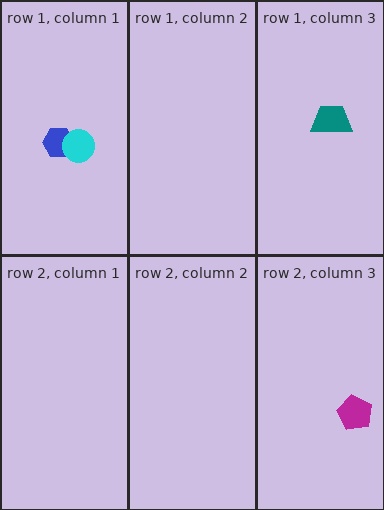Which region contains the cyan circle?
The row 1, column 1 region.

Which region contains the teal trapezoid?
The row 1, column 3 region.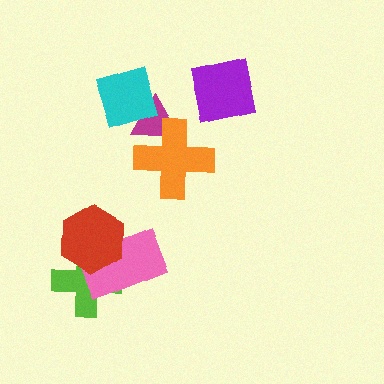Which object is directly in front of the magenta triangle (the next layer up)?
The orange cross is directly in front of the magenta triangle.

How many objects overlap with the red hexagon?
2 objects overlap with the red hexagon.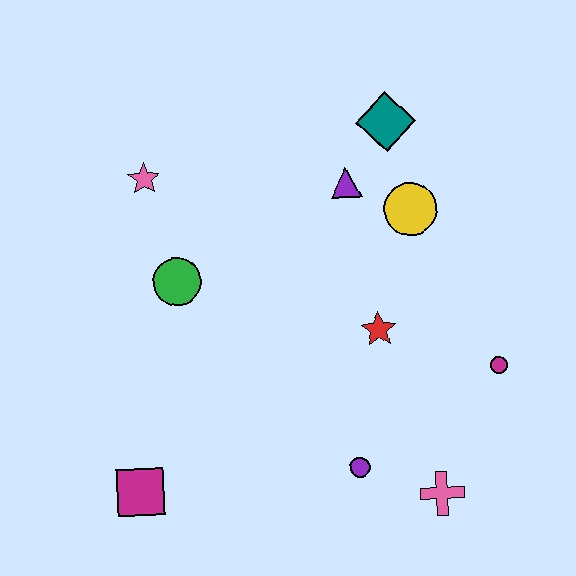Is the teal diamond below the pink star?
No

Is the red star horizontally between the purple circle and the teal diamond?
Yes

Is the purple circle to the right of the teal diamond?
No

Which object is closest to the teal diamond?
The purple triangle is closest to the teal diamond.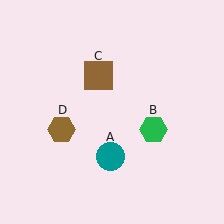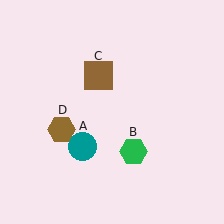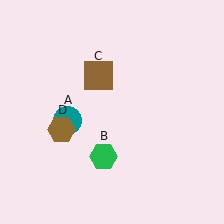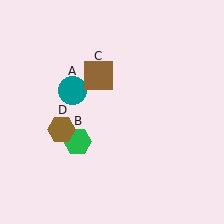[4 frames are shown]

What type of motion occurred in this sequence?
The teal circle (object A), green hexagon (object B) rotated clockwise around the center of the scene.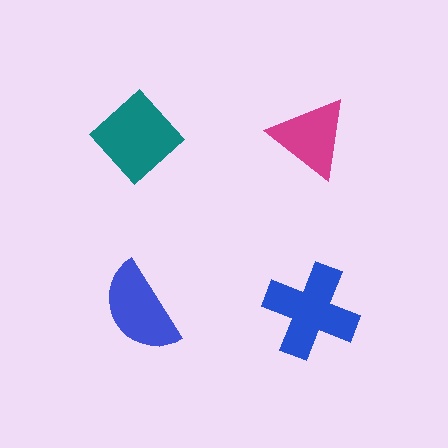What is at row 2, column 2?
A blue cross.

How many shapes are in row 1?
2 shapes.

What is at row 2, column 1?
A blue semicircle.